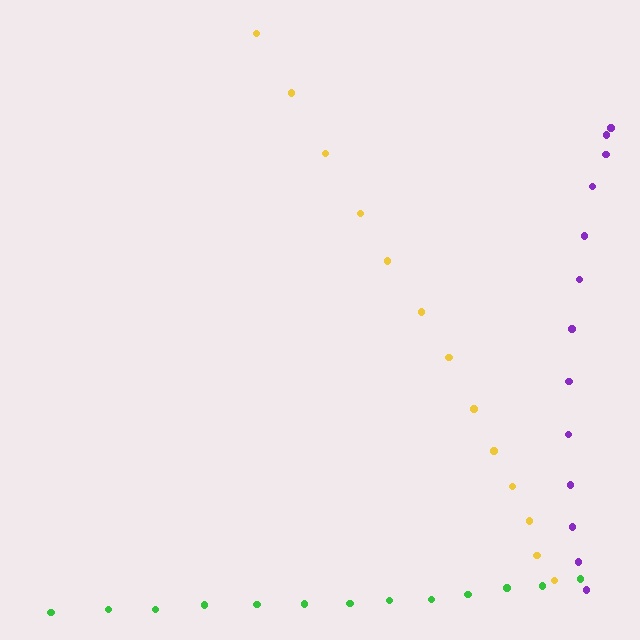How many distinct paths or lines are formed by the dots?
There are 3 distinct paths.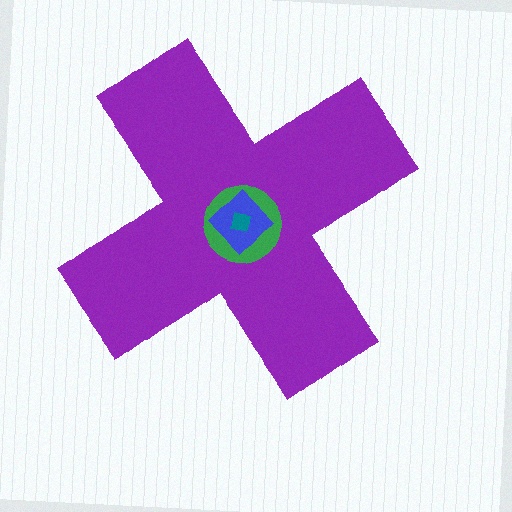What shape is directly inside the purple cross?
The green circle.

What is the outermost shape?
The purple cross.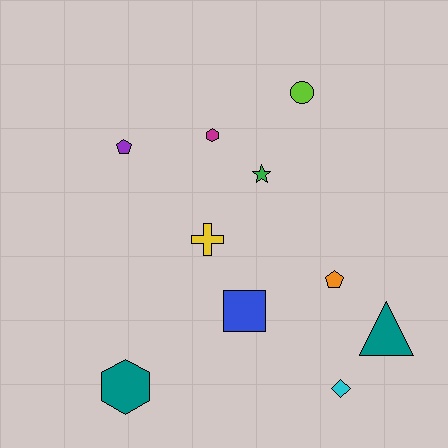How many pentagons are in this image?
There are 2 pentagons.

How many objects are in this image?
There are 10 objects.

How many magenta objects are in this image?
There is 1 magenta object.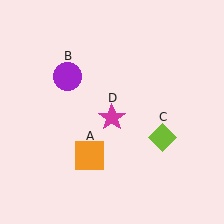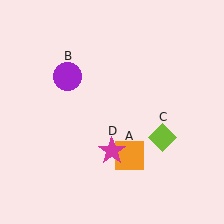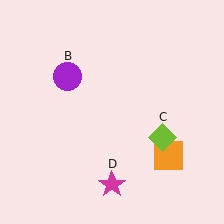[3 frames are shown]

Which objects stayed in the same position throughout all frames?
Purple circle (object B) and lime diamond (object C) remained stationary.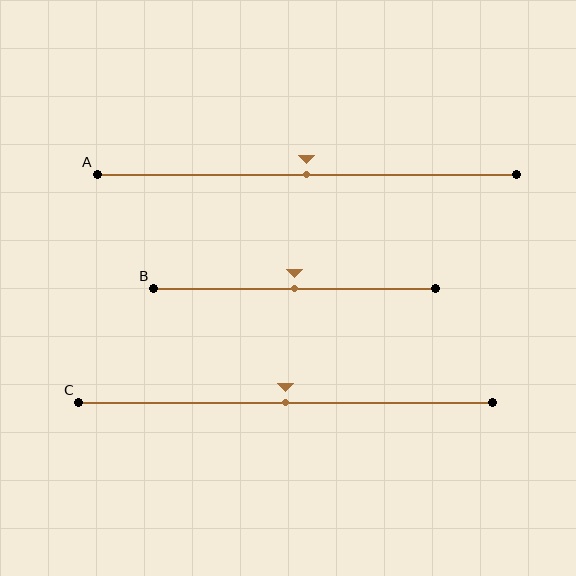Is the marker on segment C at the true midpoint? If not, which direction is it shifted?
Yes, the marker on segment C is at the true midpoint.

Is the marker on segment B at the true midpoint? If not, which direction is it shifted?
Yes, the marker on segment B is at the true midpoint.